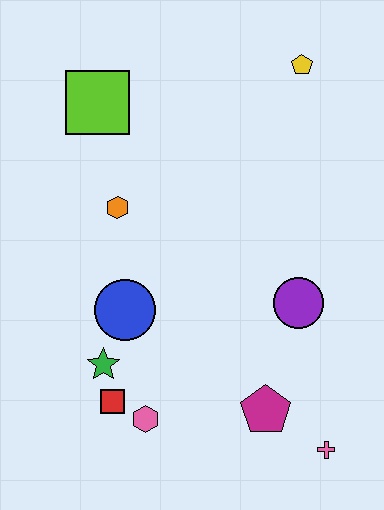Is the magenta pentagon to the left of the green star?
No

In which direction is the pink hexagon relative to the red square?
The pink hexagon is to the right of the red square.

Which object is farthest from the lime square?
The pink cross is farthest from the lime square.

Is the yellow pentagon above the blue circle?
Yes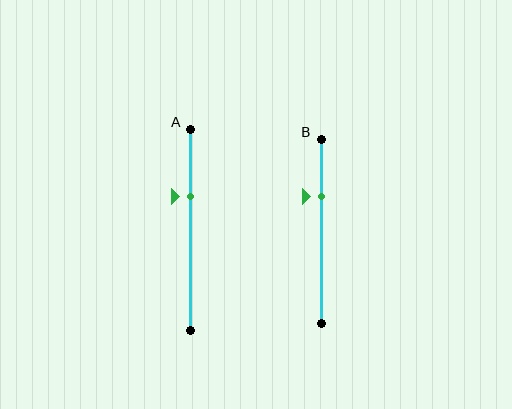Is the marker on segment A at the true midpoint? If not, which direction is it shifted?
No, the marker on segment A is shifted upward by about 16% of the segment length.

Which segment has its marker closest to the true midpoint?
Segment A has its marker closest to the true midpoint.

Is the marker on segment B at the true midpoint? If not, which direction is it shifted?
No, the marker on segment B is shifted upward by about 19% of the segment length.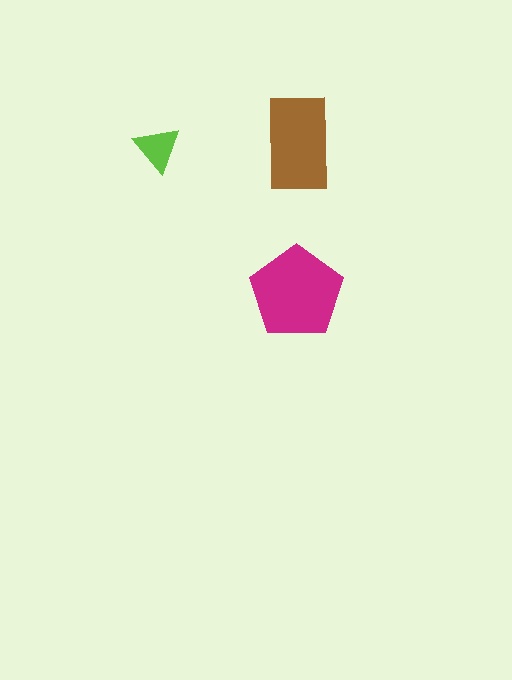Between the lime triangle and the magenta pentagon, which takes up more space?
The magenta pentagon.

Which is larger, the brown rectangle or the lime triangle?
The brown rectangle.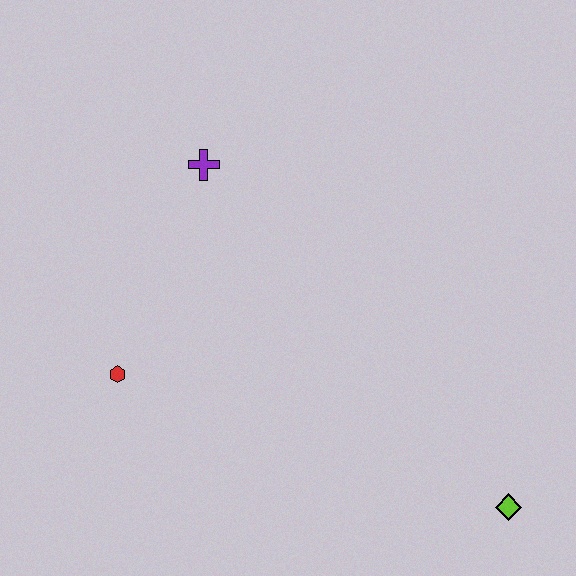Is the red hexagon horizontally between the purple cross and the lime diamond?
No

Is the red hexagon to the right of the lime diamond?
No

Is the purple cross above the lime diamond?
Yes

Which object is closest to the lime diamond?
The red hexagon is closest to the lime diamond.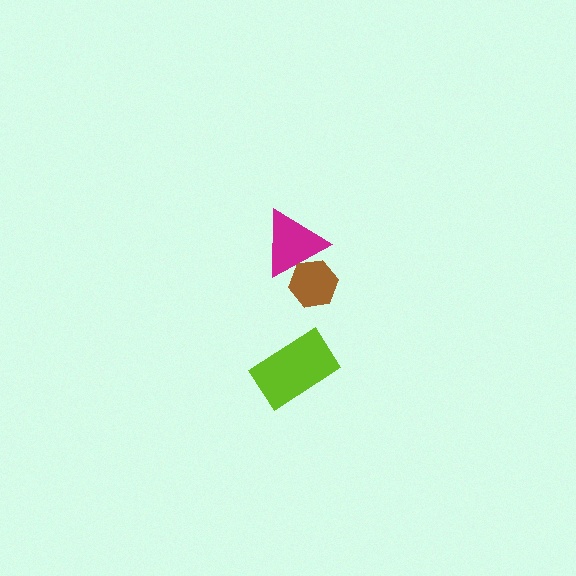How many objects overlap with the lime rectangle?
0 objects overlap with the lime rectangle.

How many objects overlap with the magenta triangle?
1 object overlaps with the magenta triangle.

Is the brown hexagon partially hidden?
Yes, it is partially covered by another shape.